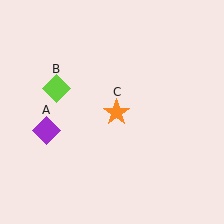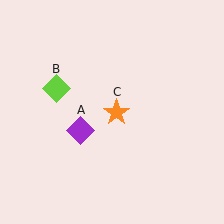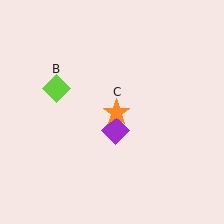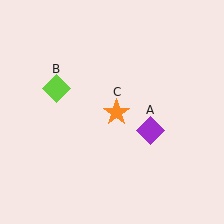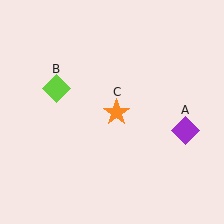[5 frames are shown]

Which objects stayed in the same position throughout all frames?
Lime diamond (object B) and orange star (object C) remained stationary.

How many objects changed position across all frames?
1 object changed position: purple diamond (object A).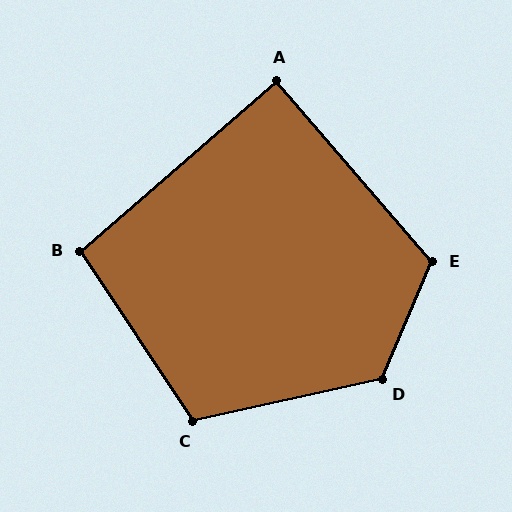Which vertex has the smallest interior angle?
A, at approximately 90 degrees.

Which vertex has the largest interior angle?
D, at approximately 125 degrees.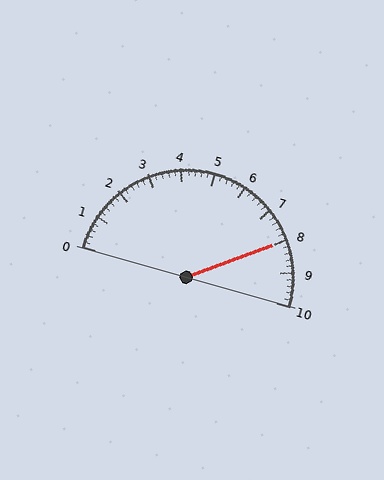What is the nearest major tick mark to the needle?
The nearest major tick mark is 8.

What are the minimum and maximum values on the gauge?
The gauge ranges from 0 to 10.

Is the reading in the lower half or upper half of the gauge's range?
The reading is in the upper half of the range (0 to 10).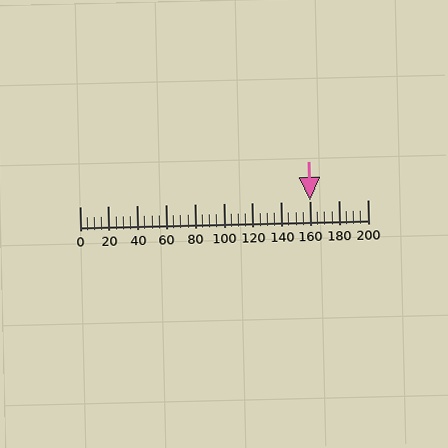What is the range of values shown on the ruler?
The ruler shows values from 0 to 200.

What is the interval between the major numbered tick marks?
The major tick marks are spaced 20 units apart.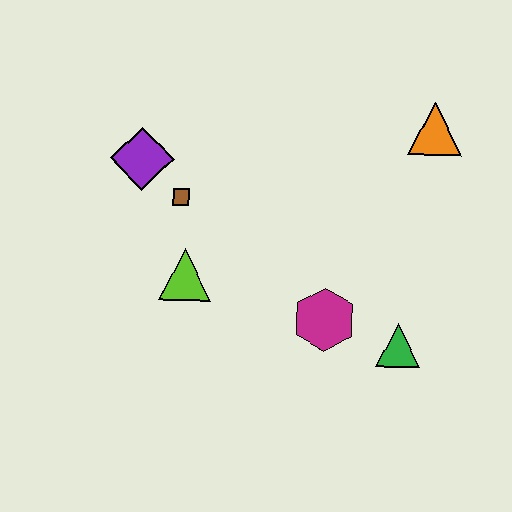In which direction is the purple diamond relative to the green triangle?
The purple diamond is to the left of the green triangle.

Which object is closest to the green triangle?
The magenta hexagon is closest to the green triangle.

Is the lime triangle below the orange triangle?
Yes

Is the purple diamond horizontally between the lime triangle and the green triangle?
No